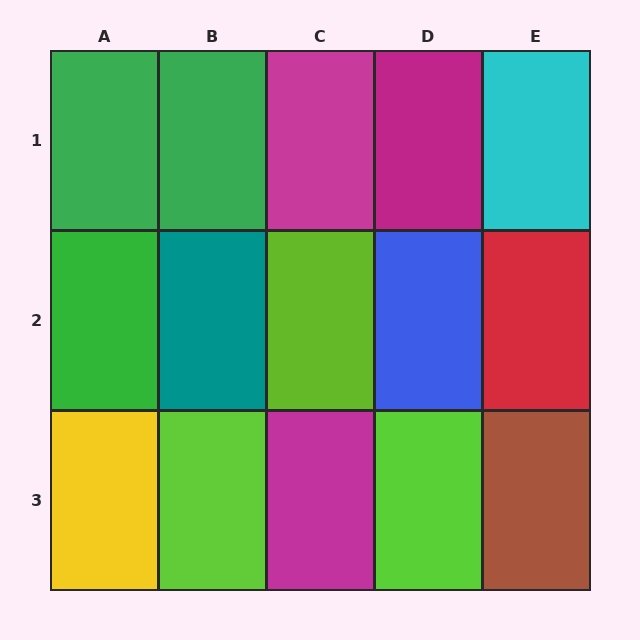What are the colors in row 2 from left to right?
Green, teal, lime, blue, red.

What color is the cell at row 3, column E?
Brown.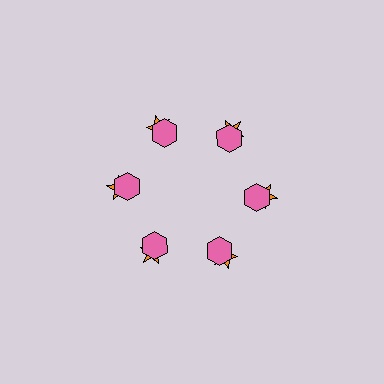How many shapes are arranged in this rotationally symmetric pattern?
There are 12 shapes, arranged in 6 groups of 2.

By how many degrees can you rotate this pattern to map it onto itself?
The pattern maps onto itself every 60 degrees of rotation.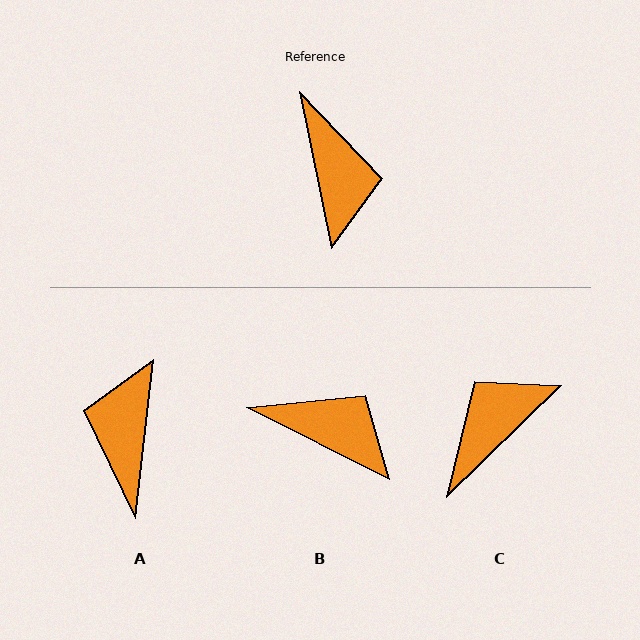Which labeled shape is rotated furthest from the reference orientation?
A, about 162 degrees away.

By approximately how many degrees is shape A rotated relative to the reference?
Approximately 162 degrees counter-clockwise.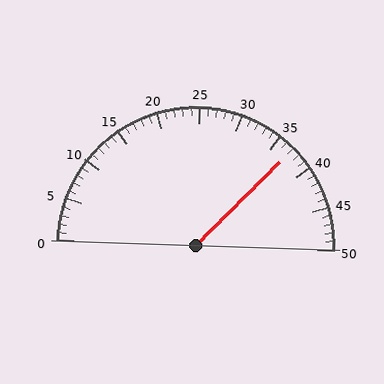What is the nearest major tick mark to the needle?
The nearest major tick mark is 35.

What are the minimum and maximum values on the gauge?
The gauge ranges from 0 to 50.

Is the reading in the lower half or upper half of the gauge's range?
The reading is in the upper half of the range (0 to 50).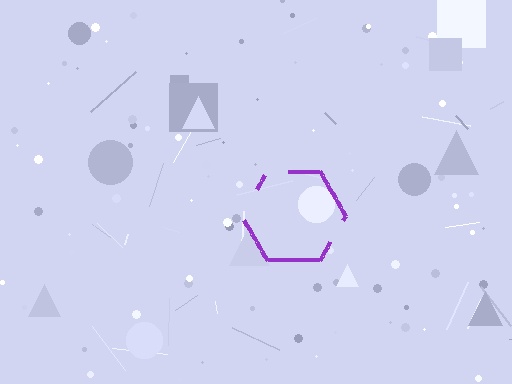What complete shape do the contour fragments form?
The contour fragments form a hexagon.